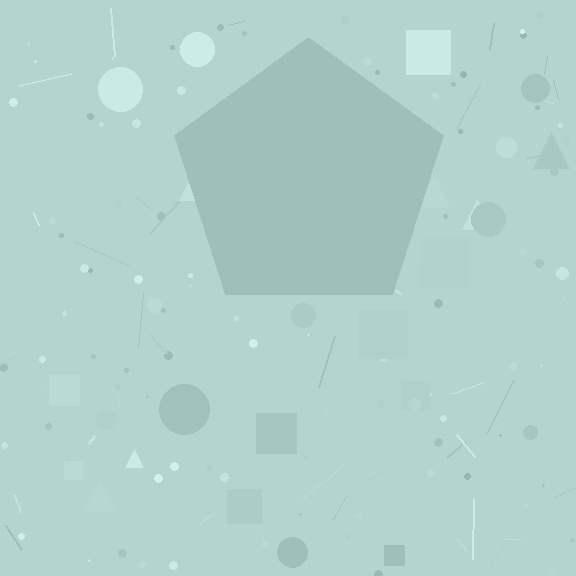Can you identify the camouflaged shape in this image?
The camouflaged shape is a pentagon.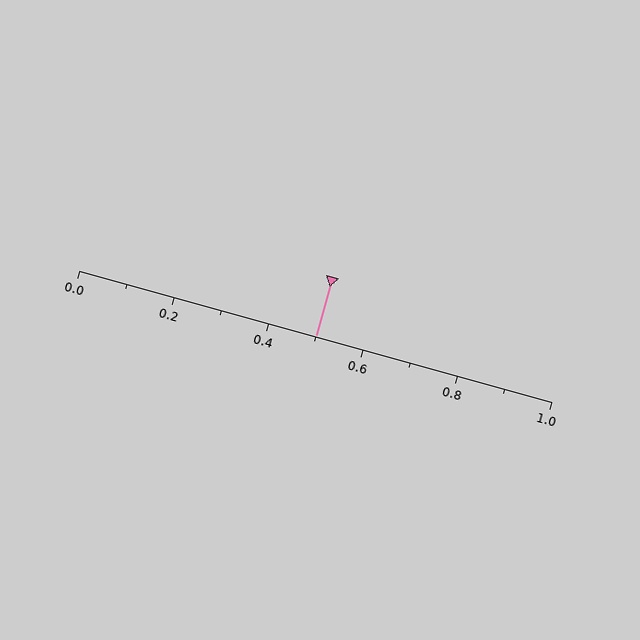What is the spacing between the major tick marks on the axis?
The major ticks are spaced 0.2 apart.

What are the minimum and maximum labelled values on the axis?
The axis runs from 0.0 to 1.0.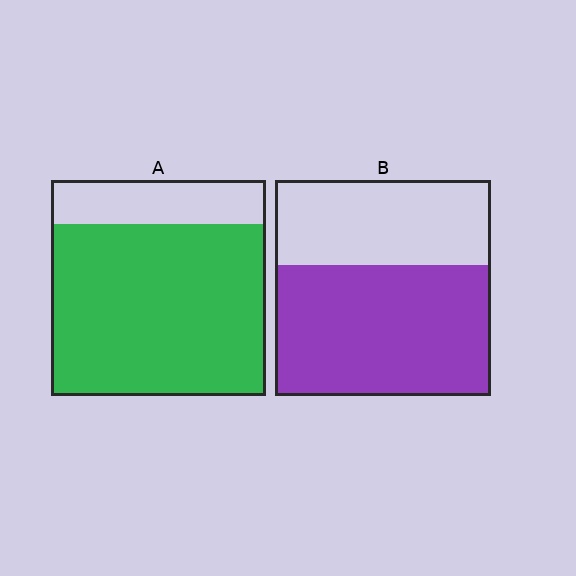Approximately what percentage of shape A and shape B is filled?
A is approximately 80% and B is approximately 60%.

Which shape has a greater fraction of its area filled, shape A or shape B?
Shape A.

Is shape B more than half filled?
Yes.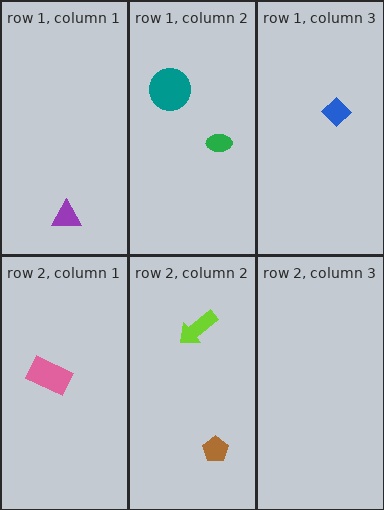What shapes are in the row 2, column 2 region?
The brown pentagon, the lime arrow.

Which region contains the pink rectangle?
The row 2, column 1 region.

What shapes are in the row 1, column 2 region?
The green ellipse, the teal circle.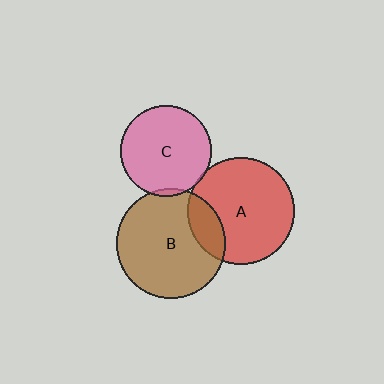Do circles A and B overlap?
Yes.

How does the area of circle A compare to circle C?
Approximately 1.4 times.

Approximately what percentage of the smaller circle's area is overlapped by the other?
Approximately 20%.